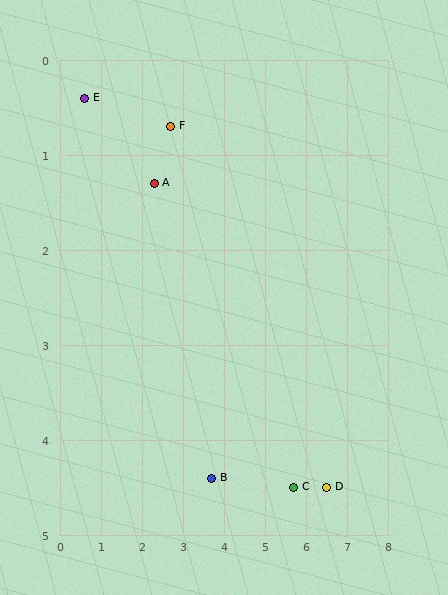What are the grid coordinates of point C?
Point C is at approximately (5.7, 4.5).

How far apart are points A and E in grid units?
Points A and E are about 1.9 grid units apart.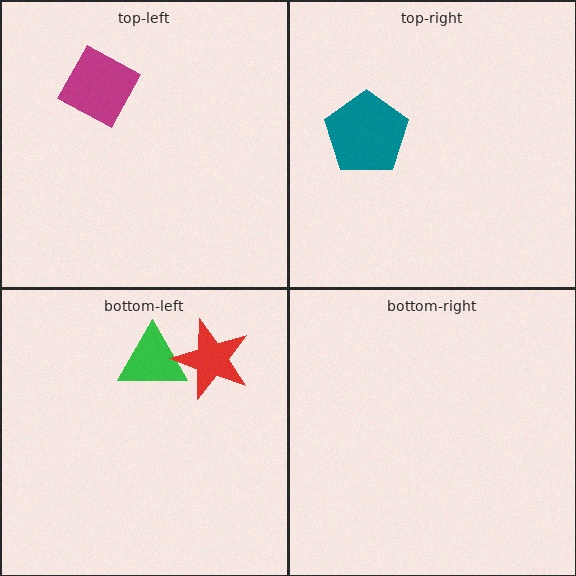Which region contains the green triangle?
The bottom-left region.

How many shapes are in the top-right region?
1.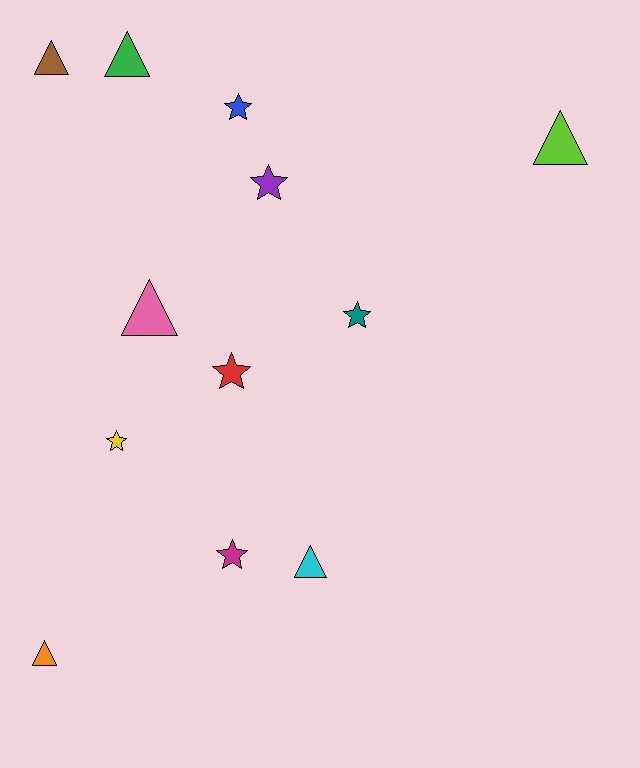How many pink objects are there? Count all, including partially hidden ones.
There is 1 pink object.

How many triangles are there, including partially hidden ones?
There are 6 triangles.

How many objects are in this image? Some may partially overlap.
There are 12 objects.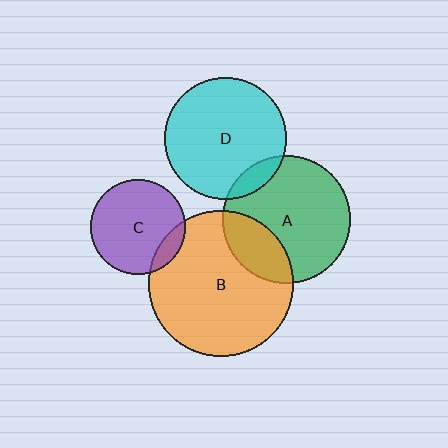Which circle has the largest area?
Circle B (orange).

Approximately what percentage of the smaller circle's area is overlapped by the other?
Approximately 10%.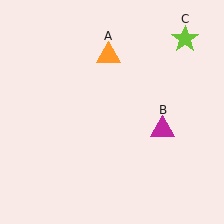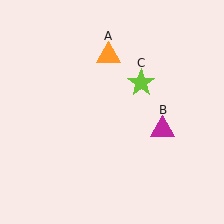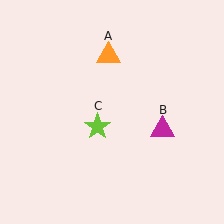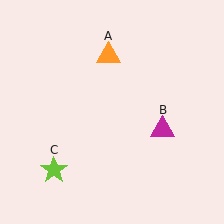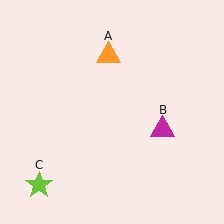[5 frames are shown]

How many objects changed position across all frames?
1 object changed position: lime star (object C).